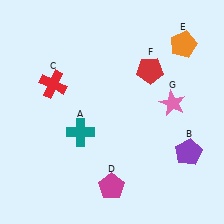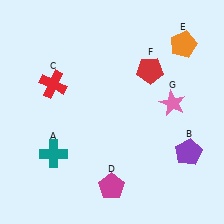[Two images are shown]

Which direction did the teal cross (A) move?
The teal cross (A) moved left.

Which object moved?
The teal cross (A) moved left.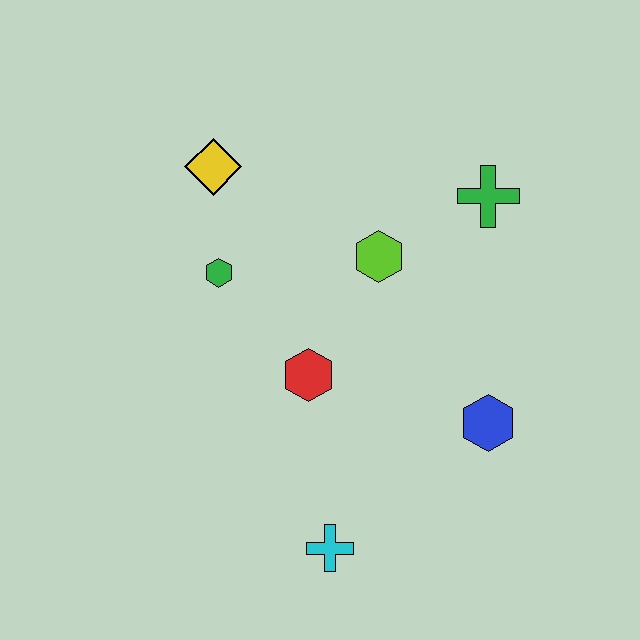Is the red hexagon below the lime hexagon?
Yes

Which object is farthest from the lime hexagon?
The cyan cross is farthest from the lime hexagon.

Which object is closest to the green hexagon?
The yellow diamond is closest to the green hexagon.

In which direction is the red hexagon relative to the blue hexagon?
The red hexagon is to the left of the blue hexagon.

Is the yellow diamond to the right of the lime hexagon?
No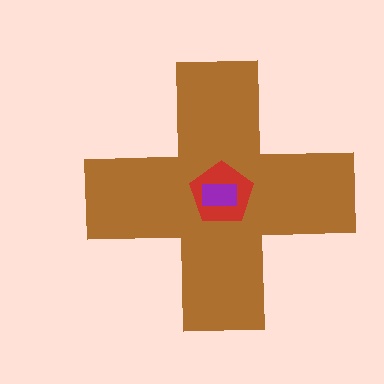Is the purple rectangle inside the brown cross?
Yes.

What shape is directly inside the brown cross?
The red pentagon.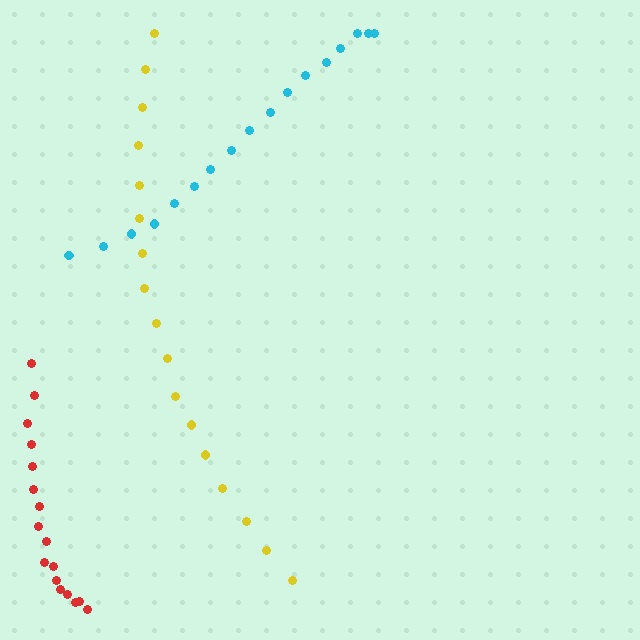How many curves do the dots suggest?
There are 3 distinct paths.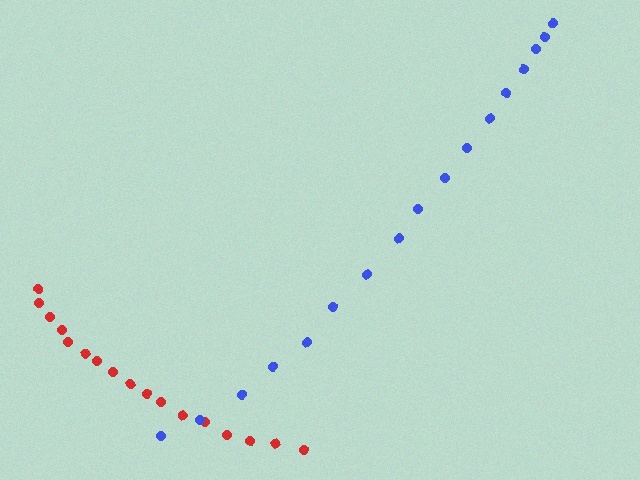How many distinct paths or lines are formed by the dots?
There are 2 distinct paths.